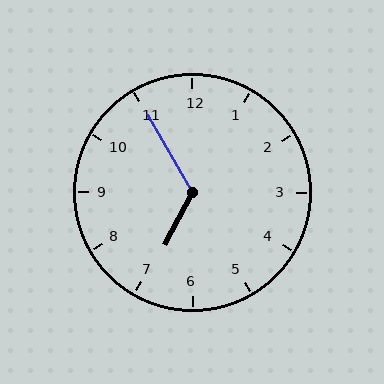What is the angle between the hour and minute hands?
Approximately 122 degrees.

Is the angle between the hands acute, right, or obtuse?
It is obtuse.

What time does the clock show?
6:55.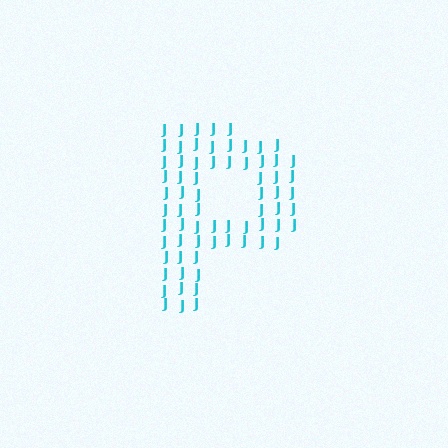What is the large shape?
The large shape is the letter P.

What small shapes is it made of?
It is made of small letter J's.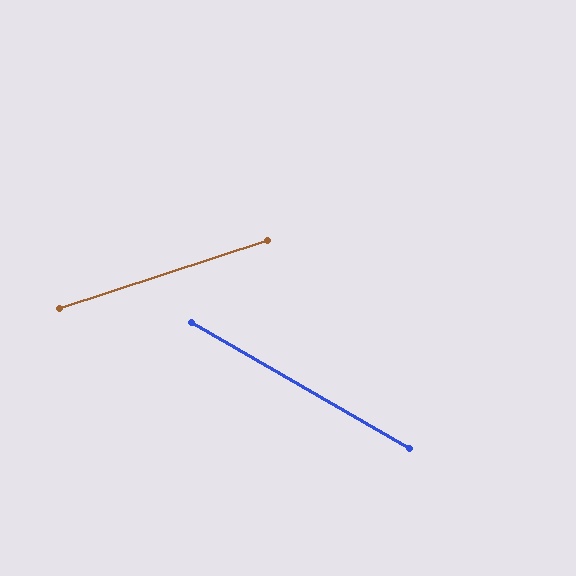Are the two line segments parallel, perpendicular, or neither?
Neither parallel nor perpendicular — they differ by about 48°.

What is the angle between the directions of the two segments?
Approximately 48 degrees.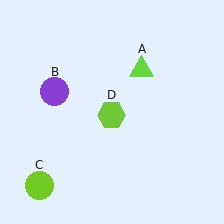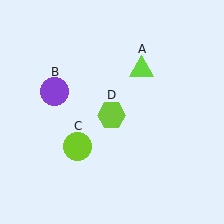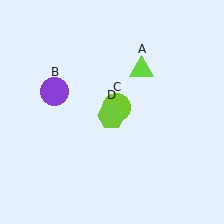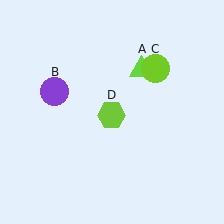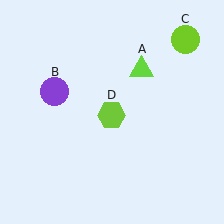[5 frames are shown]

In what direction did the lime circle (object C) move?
The lime circle (object C) moved up and to the right.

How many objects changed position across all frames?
1 object changed position: lime circle (object C).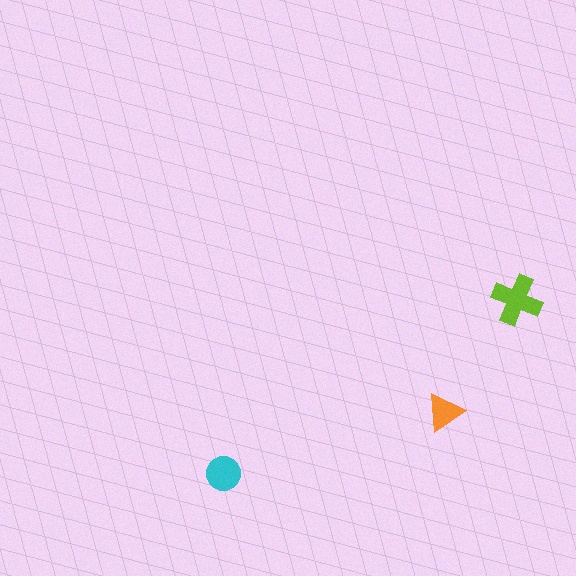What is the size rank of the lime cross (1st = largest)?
1st.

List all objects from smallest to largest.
The orange triangle, the cyan circle, the lime cross.